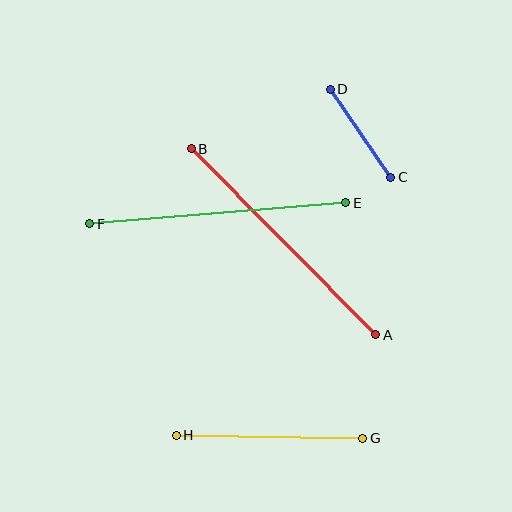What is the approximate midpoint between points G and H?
The midpoint is at approximately (269, 437) pixels.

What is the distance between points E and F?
The distance is approximately 257 pixels.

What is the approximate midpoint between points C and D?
The midpoint is at approximately (360, 133) pixels.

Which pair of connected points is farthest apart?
Points A and B are farthest apart.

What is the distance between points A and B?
The distance is approximately 262 pixels.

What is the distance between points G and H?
The distance is approximately 186 pixels.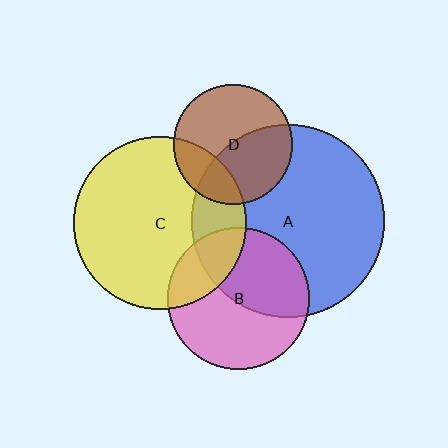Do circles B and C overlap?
Yes.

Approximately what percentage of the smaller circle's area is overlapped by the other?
Approximately 25%.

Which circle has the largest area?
Circle A (blue).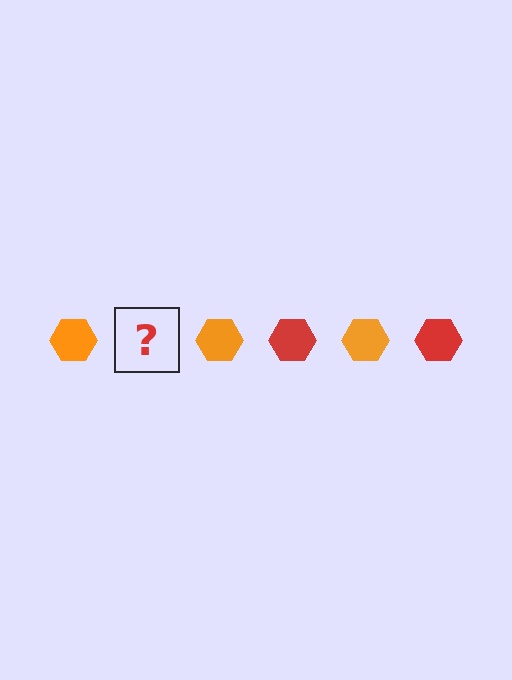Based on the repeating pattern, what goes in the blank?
The blank should be a red hexagon.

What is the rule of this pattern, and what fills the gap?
The rule is that the pattern cycles through orange, red hexagons. The gap should be filled with a red hexagon.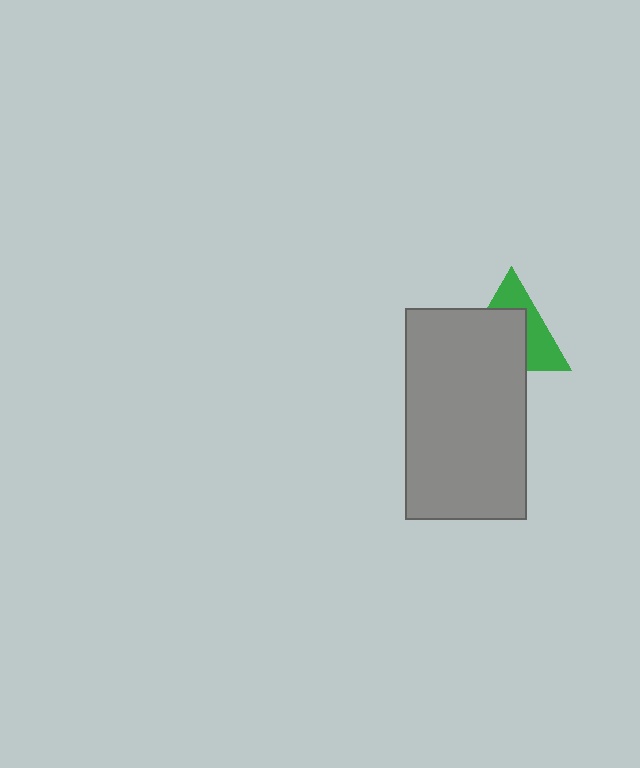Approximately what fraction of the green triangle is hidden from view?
Roughly 58% of the green triangle is hidden behind the gray rectangle.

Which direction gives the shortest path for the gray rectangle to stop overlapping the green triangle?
Moving toward the lower-left gives the shortest separation.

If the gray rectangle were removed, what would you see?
You would see the complete green triangle.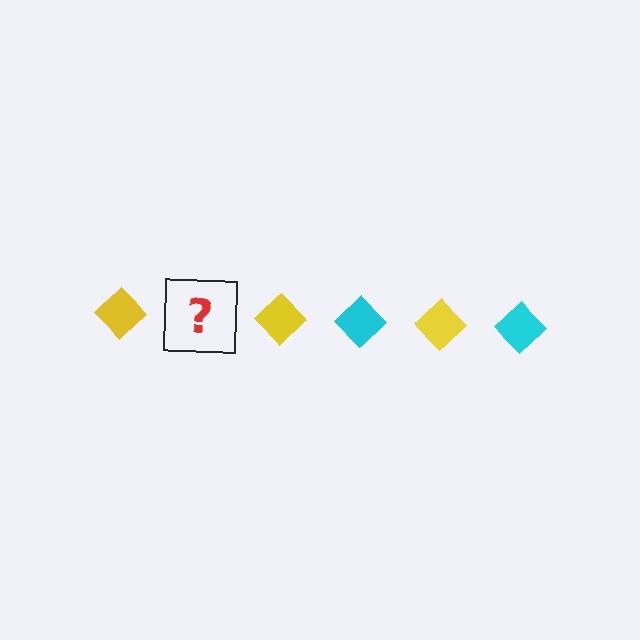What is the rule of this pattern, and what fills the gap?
The rule is that the pattern cycles through yellow, cyan diamonds. The gap should be filled with a cyan diamond.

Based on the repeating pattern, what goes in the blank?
The blank should be a cyan diamond.